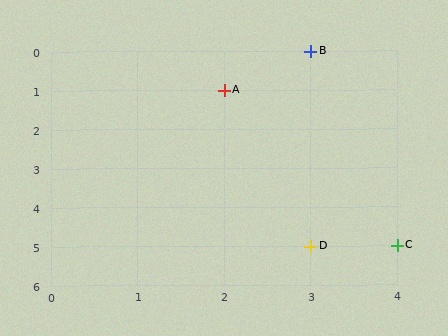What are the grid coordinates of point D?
Point D is at grid coordinates (3, 5).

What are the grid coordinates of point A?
Point A is at grid coordinates (2, 1).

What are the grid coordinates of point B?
Point B is at grid coordinates (3, 0).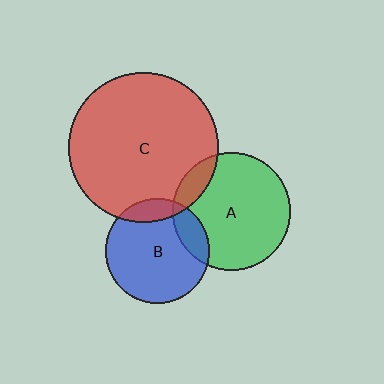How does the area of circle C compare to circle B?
Approximately 2.1 times.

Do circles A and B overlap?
Yes.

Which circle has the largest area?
Circle C (red).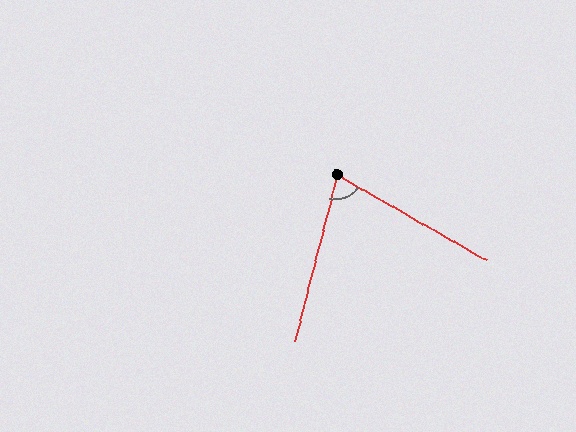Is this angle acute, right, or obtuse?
It is acute.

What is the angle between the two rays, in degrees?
Approximately 74 degrees.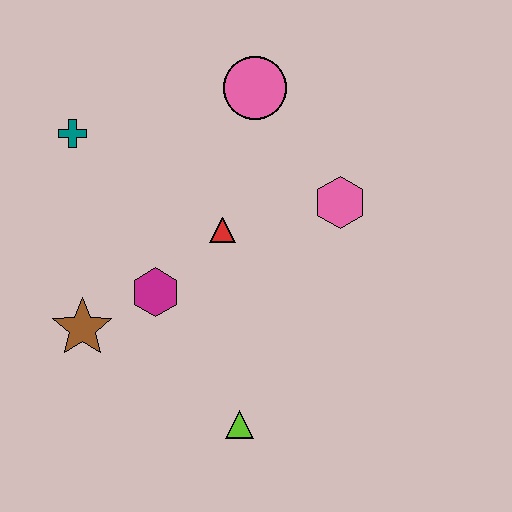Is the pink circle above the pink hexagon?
Yes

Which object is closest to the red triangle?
The magenta hexagon is closest to the red triangle.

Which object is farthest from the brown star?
The pink circle is farthest from the brown star.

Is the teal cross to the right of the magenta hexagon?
No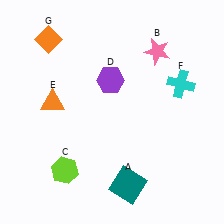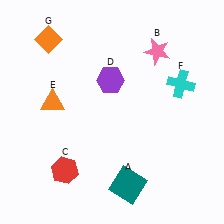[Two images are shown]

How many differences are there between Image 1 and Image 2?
There is 1 difference between the two images.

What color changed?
The hexagon (C) changed from lime in Image 1 to red in Image 2.